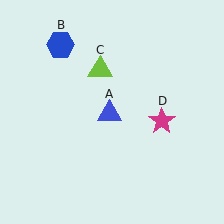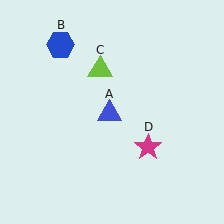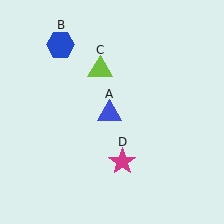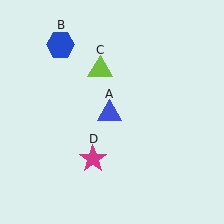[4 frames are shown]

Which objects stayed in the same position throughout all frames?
Blue triangle (object A) and blue hexagon (object B) and lime triangle (object C) remained stationary.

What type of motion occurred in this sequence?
The magenta star (object D) rotated clockwise around the center of the scene.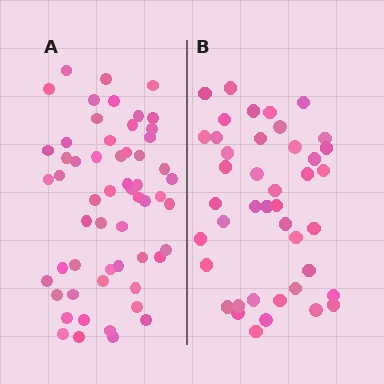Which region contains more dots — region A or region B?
Region A (the left region) has more dots.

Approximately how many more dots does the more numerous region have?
Region A has approximately 15 more dots than region B.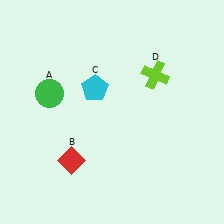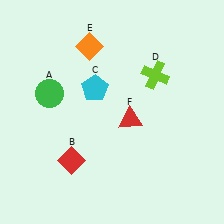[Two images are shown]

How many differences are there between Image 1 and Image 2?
There are 2 differences between the two images.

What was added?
An orange diamond (E), a red triangle (F) were added in Image 2.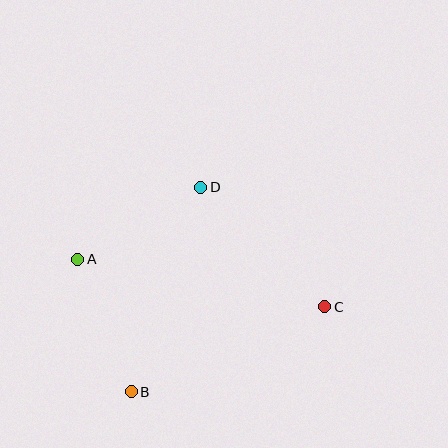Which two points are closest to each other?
Points A and D are closest to each other.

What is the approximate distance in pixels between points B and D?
The distance between B and D is approximately 216 pixels.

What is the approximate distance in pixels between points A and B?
The distance between A and B is approximately 143 pixels.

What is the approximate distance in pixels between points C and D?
The distance between C and D is approximately 172 pixels.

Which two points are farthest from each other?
Points A and C are farthest from each other.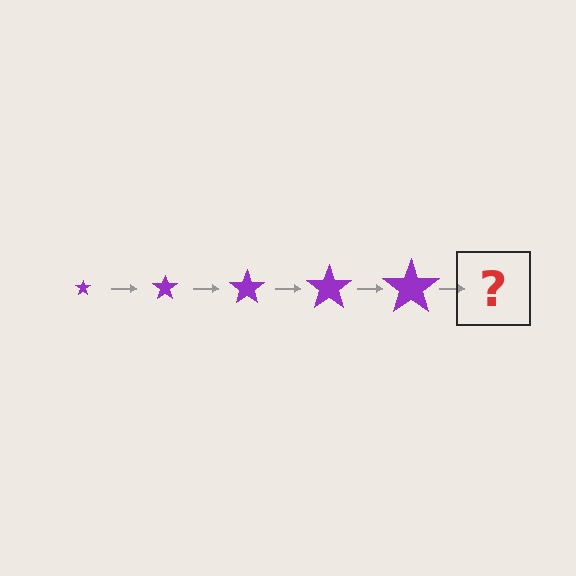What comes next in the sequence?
The next element should be a purple star, larger than the previous one.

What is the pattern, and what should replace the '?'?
The pattern is that the star gets progressively larger each step. The '?' should be a purple star, larger than the previous one.